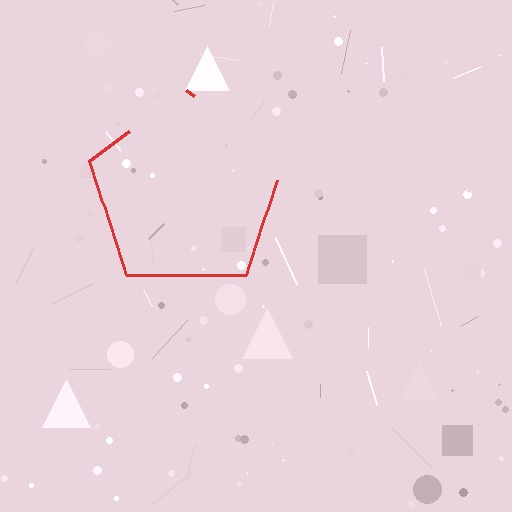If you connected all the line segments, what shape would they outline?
They would outline a pentagon.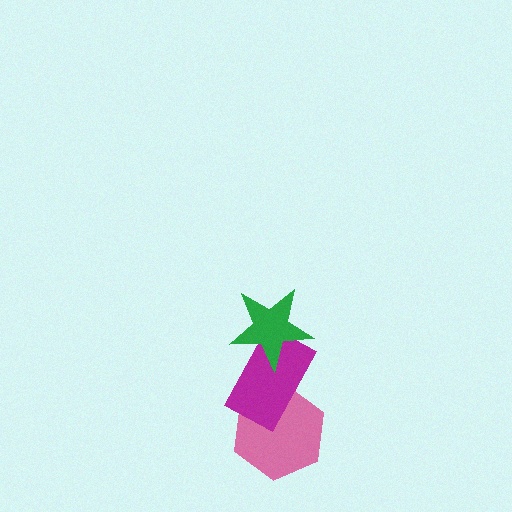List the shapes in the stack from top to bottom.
From top to bottom: the green star, the magenta rectangle, the pink hexagon.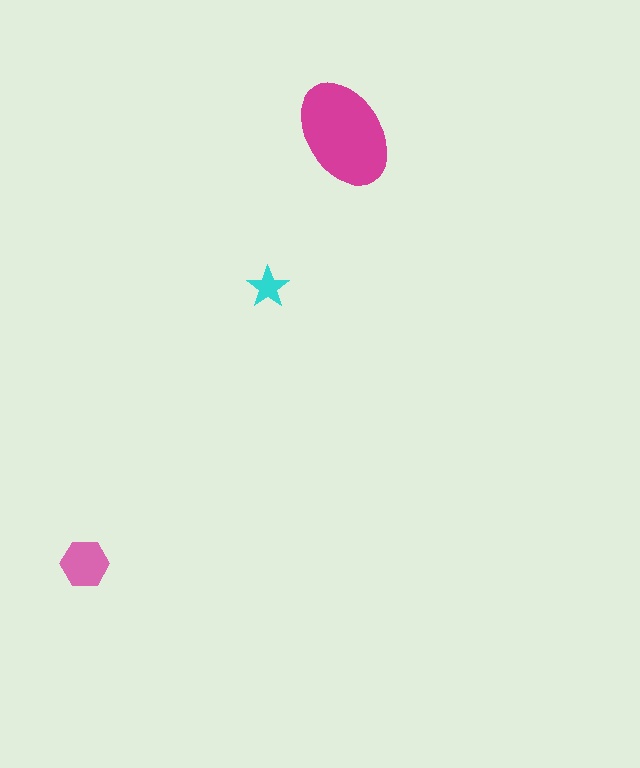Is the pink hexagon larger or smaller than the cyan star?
Larger.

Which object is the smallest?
The cyan star.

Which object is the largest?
The magenta ellipse.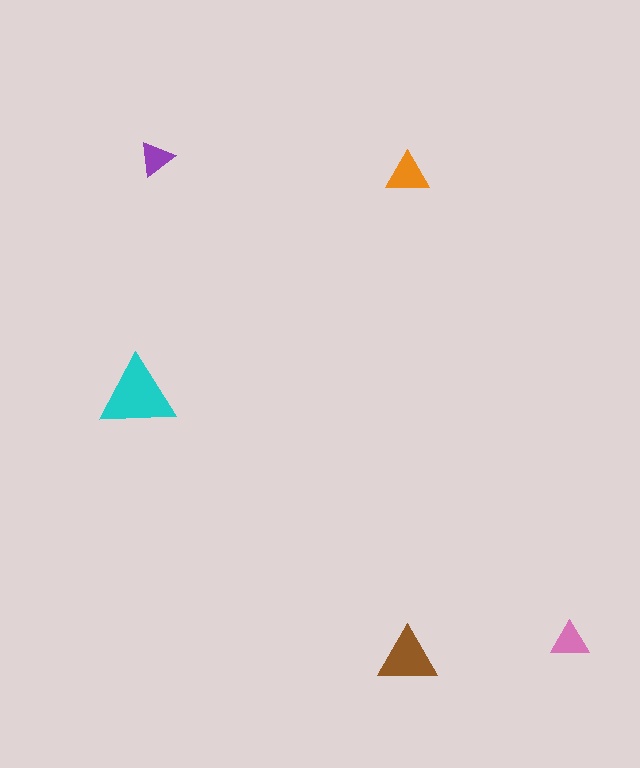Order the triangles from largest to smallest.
the cyan one, the brown one, the orange one, the pink one, the purple one.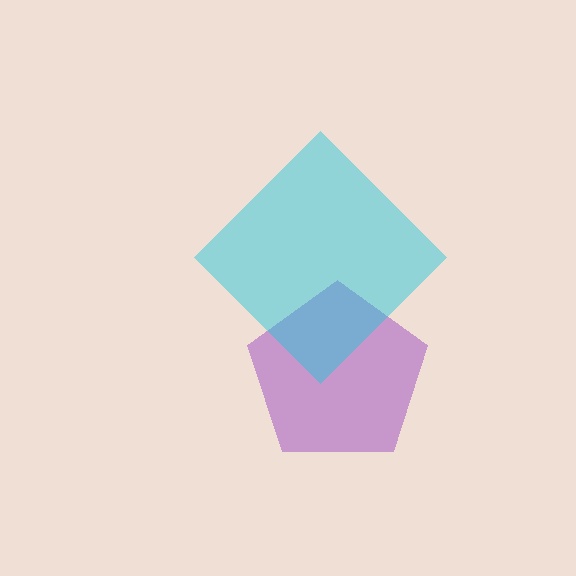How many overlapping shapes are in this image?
There are 2 overlapping shapes in the image.